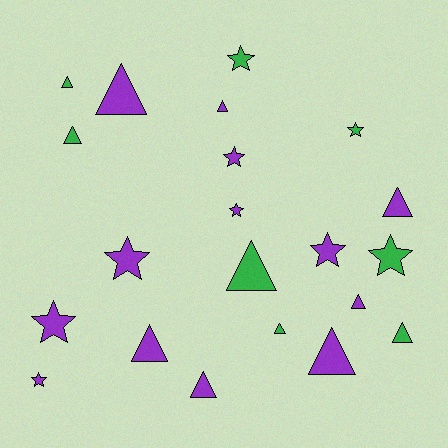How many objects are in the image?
There are 21 objects.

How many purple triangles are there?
There are 7 purple triangles.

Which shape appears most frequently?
Triangle, with 12 objects.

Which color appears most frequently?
Purple, with 13 objects.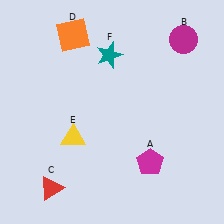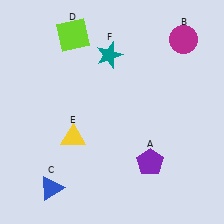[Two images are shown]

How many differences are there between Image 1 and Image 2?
There are 3 differences between the two images.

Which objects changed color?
A changed from magenta to purple. C changed from red to blue. D changed from orange to lime.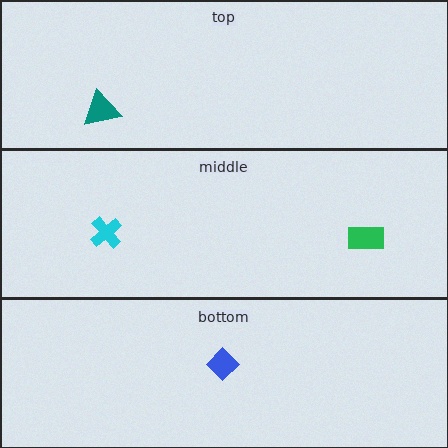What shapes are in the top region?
The teal triangle.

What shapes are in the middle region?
The green rectangle, the cyan cross.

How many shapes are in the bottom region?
1.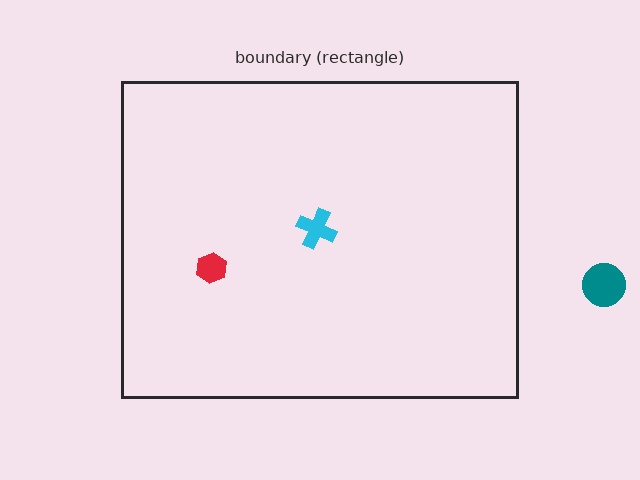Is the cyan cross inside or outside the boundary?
Inside.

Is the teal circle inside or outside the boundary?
Outside.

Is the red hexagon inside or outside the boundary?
Inside.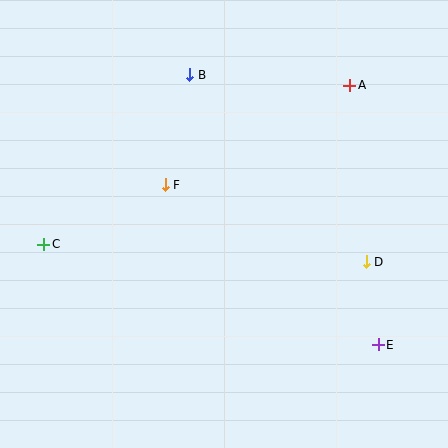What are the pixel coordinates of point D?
Point D is at (366, 262).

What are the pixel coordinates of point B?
Point B is at (190, 75).